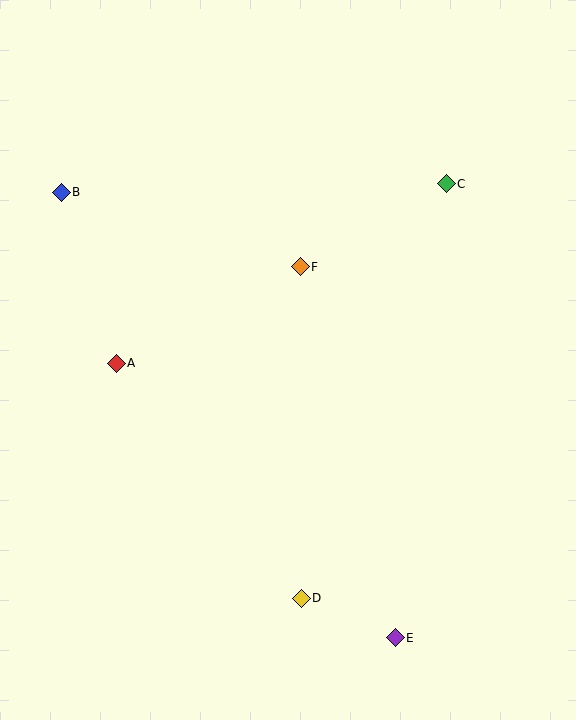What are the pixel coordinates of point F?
Point F is at (300, 267).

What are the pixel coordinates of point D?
Point D is at (301, 598).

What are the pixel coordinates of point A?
Point A is at (116, 364).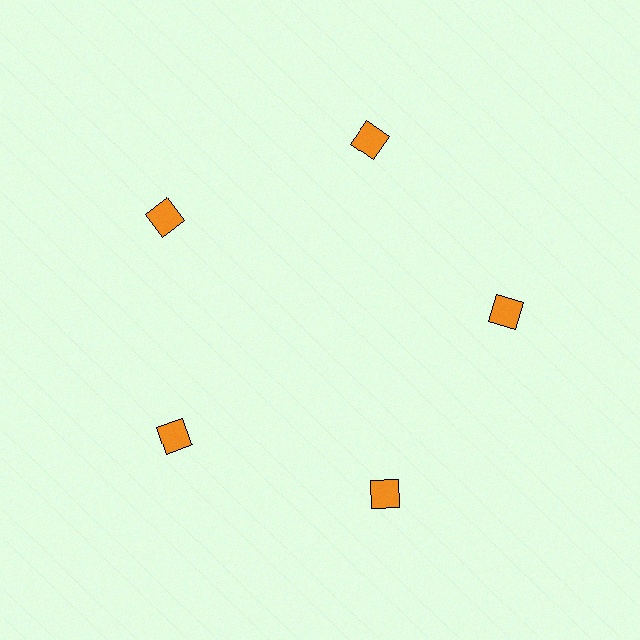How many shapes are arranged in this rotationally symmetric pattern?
There are 5 shapes, arranged in 5 groups of 1.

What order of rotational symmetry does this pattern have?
This pattern has 5-fold rotational symmetry.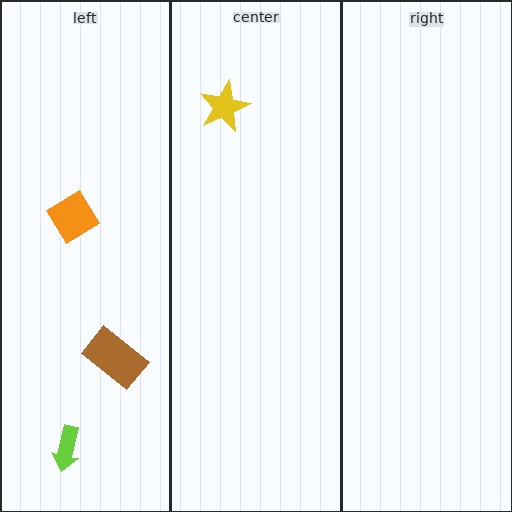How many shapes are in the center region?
1.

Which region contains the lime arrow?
The left region.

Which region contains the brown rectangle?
The left region.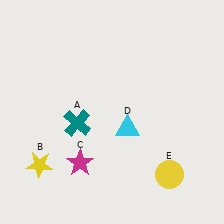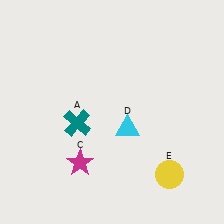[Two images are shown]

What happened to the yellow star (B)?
The yellow star (B) was removed in Image 2. It was in the bottom-left area of Image 1.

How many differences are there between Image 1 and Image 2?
There is 1 difference between the two images.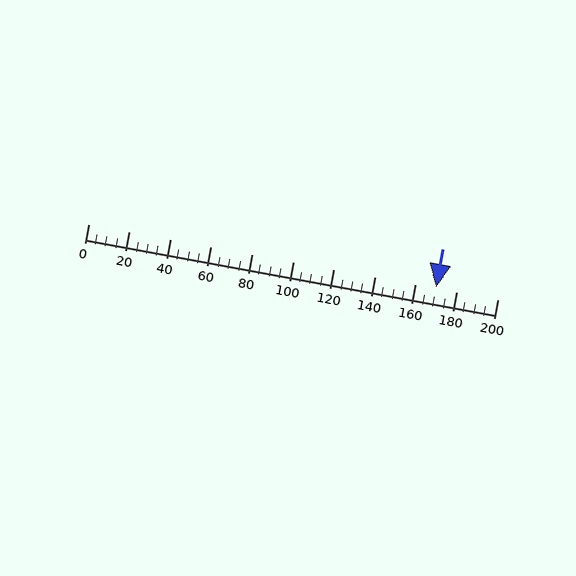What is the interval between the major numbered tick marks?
The major tick marks are spaced 20 units apart.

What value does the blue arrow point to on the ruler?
The blue arrow points to approximately 170.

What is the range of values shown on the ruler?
The ruler shows values from 0 to 200.